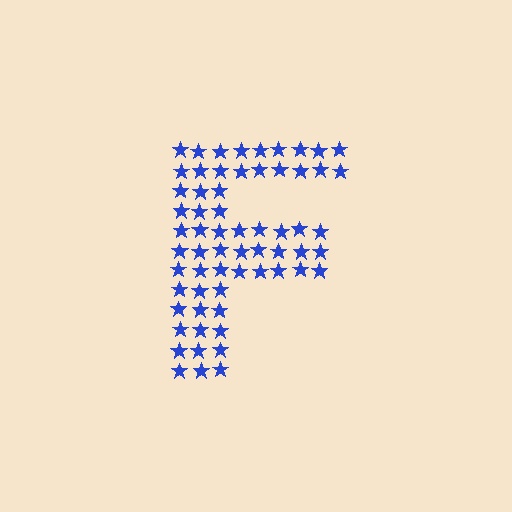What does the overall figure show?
The overall figure shows the letter F.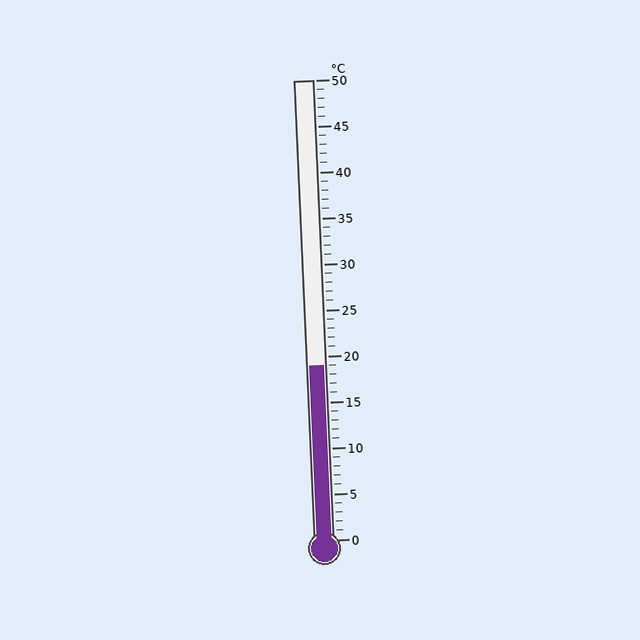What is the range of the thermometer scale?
The thermometer scale ranges from 0°C to 50°C.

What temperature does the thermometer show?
The thermometer shows approximately 19°C.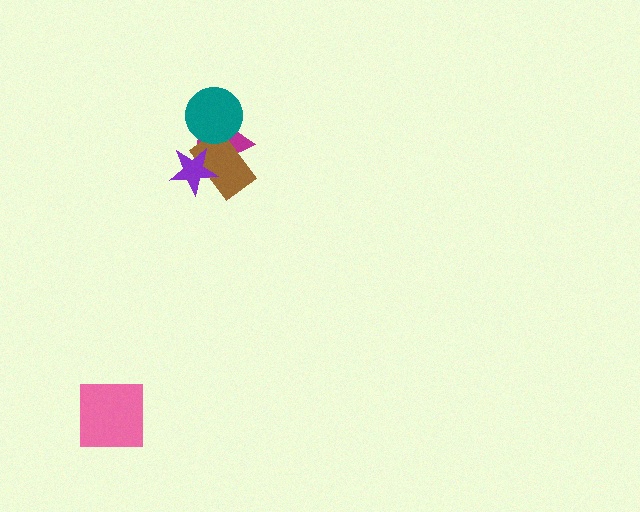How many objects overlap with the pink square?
0 objects overlap with the pink square.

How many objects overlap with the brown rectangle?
3 objects overlap with the brown rectangle.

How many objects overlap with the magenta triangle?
3 objects overlap with the magenta triangle.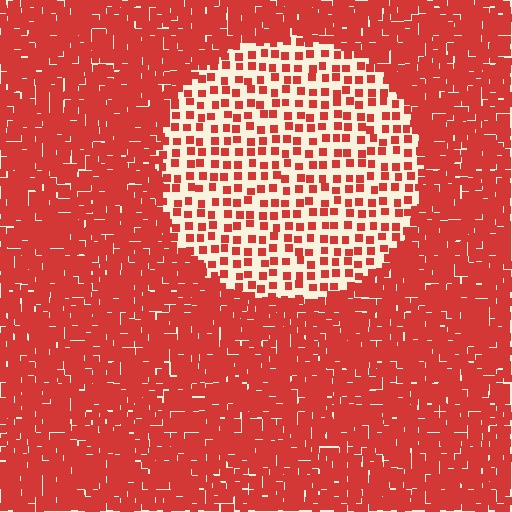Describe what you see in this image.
The image contains small red elements arranged at two different densities. A circle-shaped region is visible where the elements are less densely packed than the surrounding area.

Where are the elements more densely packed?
The elements are more densely packed outside the circle boundary.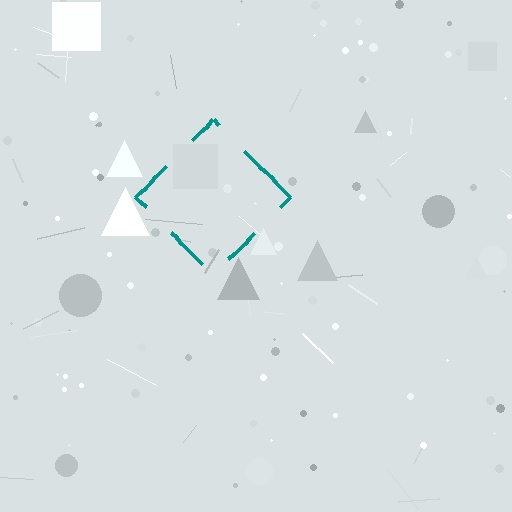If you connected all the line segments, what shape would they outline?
They would outline a diamond.